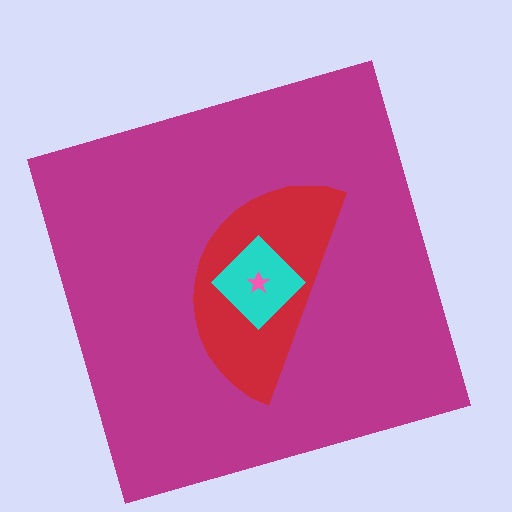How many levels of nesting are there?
4.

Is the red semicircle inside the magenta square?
Yes.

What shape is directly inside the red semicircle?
The cyan diamond.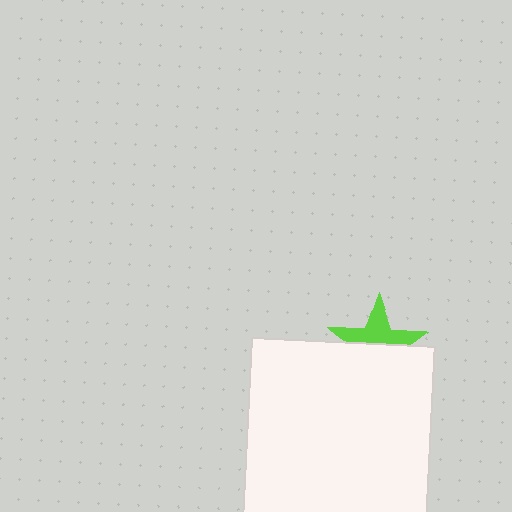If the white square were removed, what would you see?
You would see the complete lime star.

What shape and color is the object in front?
The object in front is a white square.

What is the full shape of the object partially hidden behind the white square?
The partially hidden object is a lime star.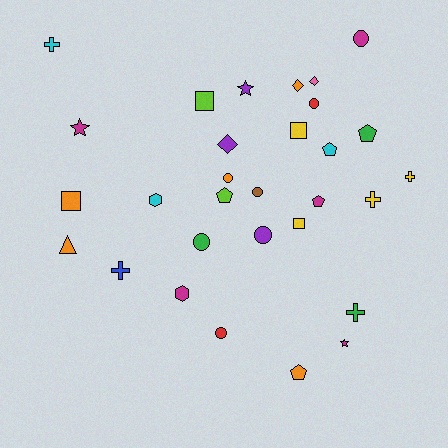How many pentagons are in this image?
There are 5 pentagons.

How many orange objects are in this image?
There are 5 orange objects.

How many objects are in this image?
There are 30 objects.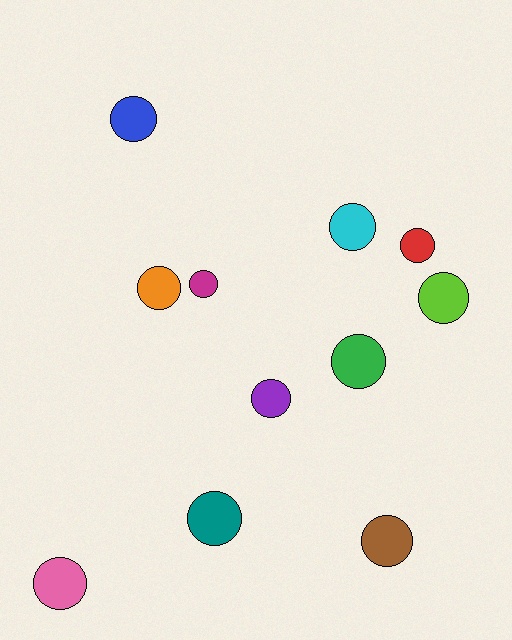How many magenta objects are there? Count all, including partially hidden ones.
There is 1 magenta object.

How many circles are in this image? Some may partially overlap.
There are 11 circles.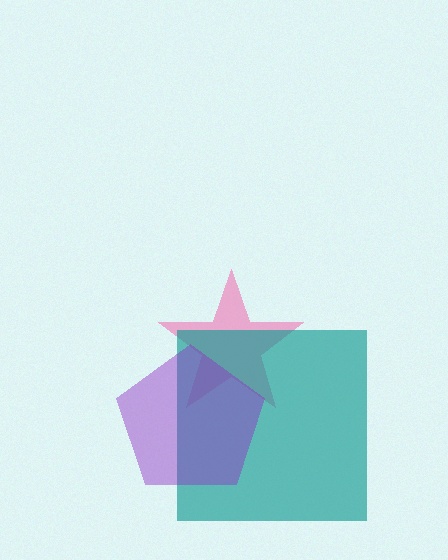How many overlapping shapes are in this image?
There are 3 overlapping shapes in the image.